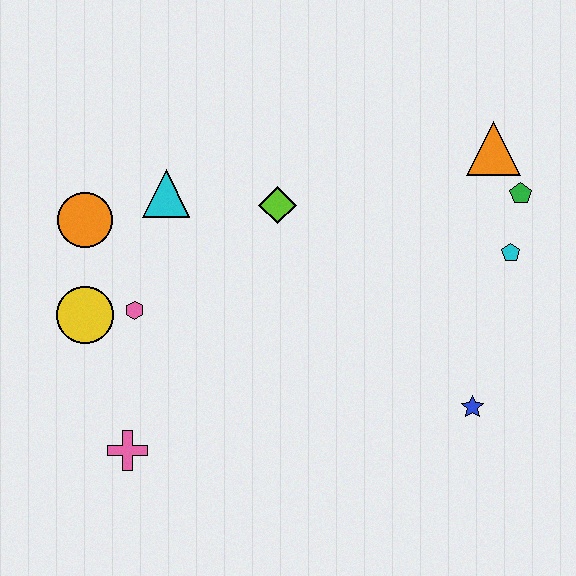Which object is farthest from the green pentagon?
The pink cross is farthest from the green pentagon.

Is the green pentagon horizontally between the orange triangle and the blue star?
No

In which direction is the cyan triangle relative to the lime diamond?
The cyan triangle is to the left of the lime diamond.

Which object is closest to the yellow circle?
The pink hexagon is closest to the yellow circle.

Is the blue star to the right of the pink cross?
Yes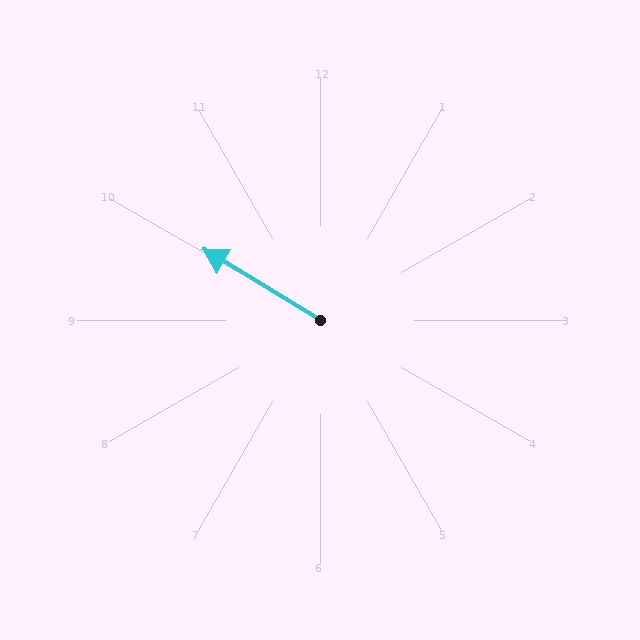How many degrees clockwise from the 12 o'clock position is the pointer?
Approximately 301 degrees.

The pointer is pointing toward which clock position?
Roughly 10 o'clock.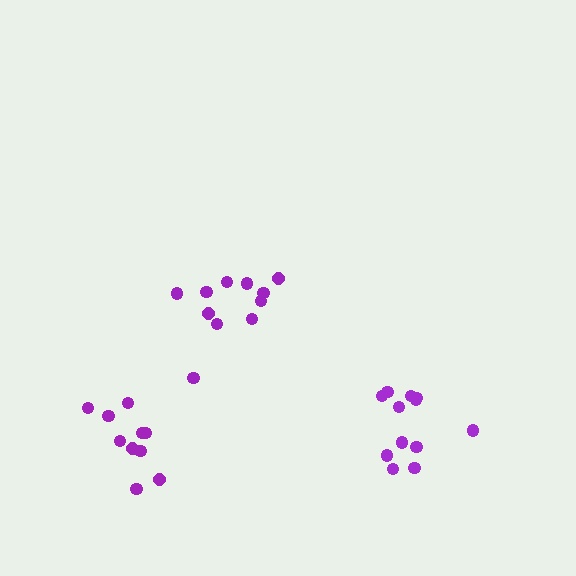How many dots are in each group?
Group 1: 10 dots, Group 2: 11 dots, Group 3: 12 dots (33 total).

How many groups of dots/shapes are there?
There are 3 groups.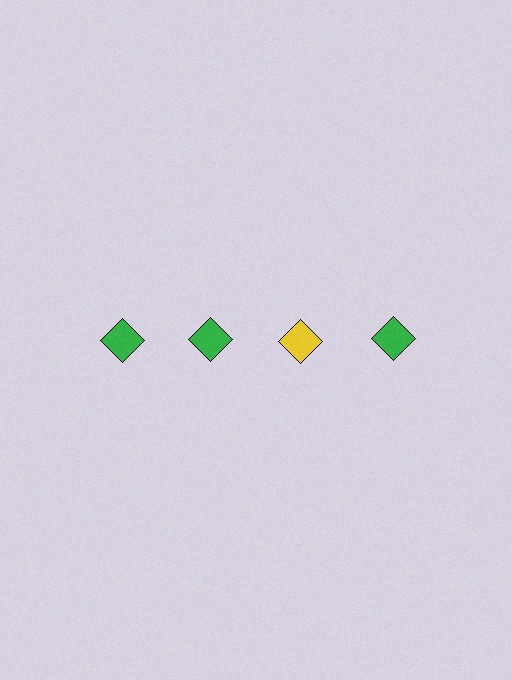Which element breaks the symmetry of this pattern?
The yellow diamond in the top row, center column breaks the symmetry. All other shapes are green diamonds.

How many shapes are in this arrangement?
There are 4 shapes arranged in a grid pattern.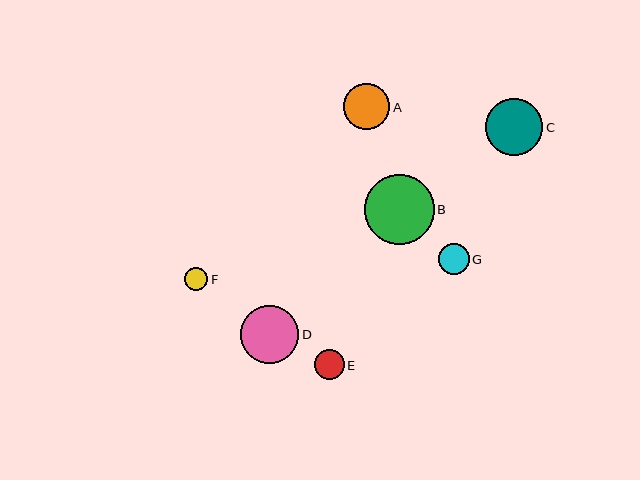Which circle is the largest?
Circle B is the largest with a size of approximately 70 pixels.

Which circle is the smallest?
Circle F is the smallest with a size of approximately 23 pixels.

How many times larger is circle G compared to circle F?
Circle G is approximately 1.3 times the size of circle F.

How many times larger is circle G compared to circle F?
Circle G is approximately 1.3 times the size of circle F.